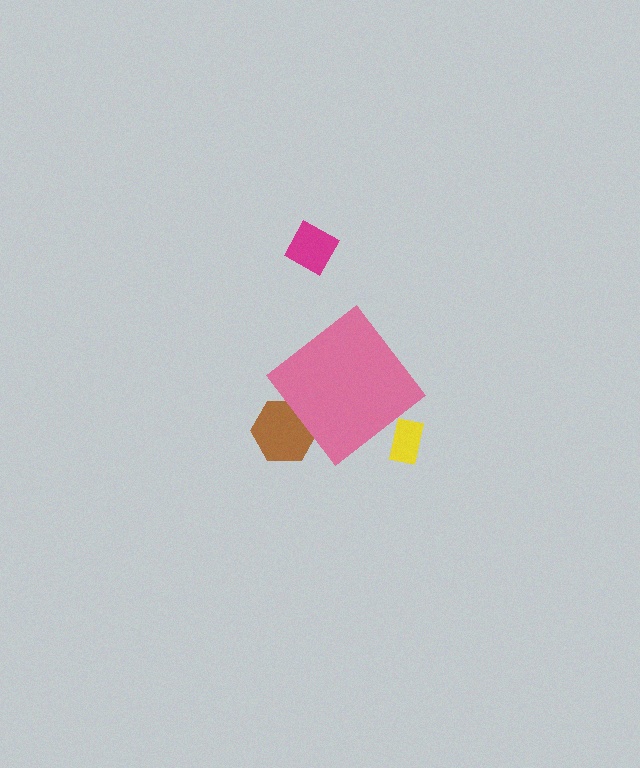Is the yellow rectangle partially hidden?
Yes, the yellow rectangle is partially hidden behind the pink diamond.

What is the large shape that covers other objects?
A pink diamond.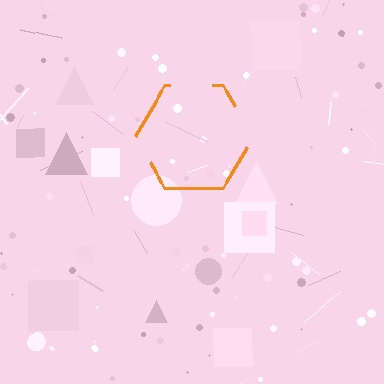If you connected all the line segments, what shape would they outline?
They would outline a hexagon.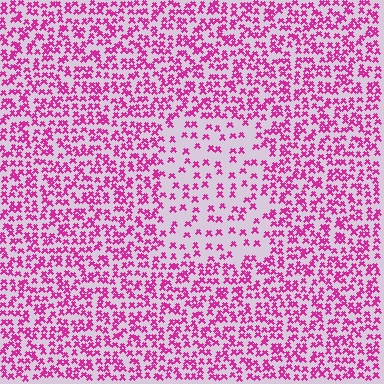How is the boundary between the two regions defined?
The boundary is defined by a change in element density (approximately 2.3x ratio). All elements are the same color, size, and shape.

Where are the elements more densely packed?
The elements are more densely packed outside the rectangle boundary.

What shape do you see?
I see a rectangle.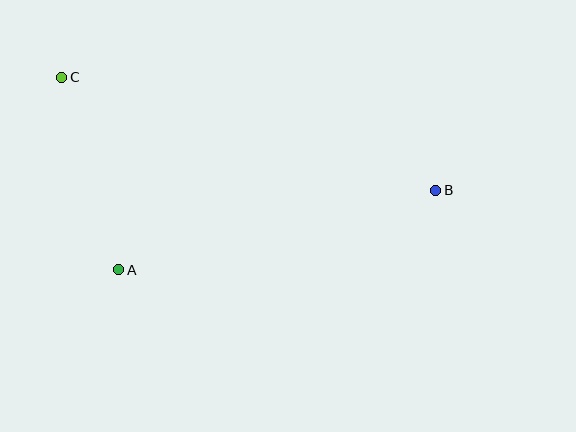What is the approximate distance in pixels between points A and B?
The distance between A and B is approximately 327 pixels.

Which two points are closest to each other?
Points A and C are closest to each other.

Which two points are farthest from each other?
Points B and C are farthest from each other.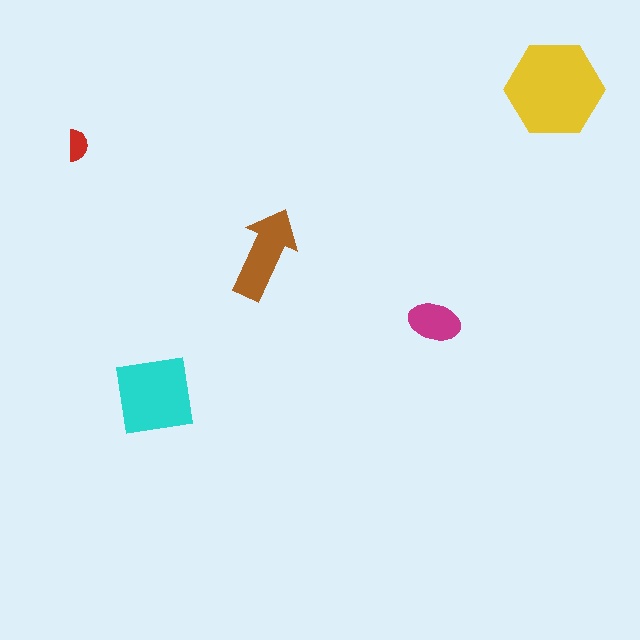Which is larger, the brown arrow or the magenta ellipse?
The brown arrow.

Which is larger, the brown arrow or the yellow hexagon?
The yellow hexagon.